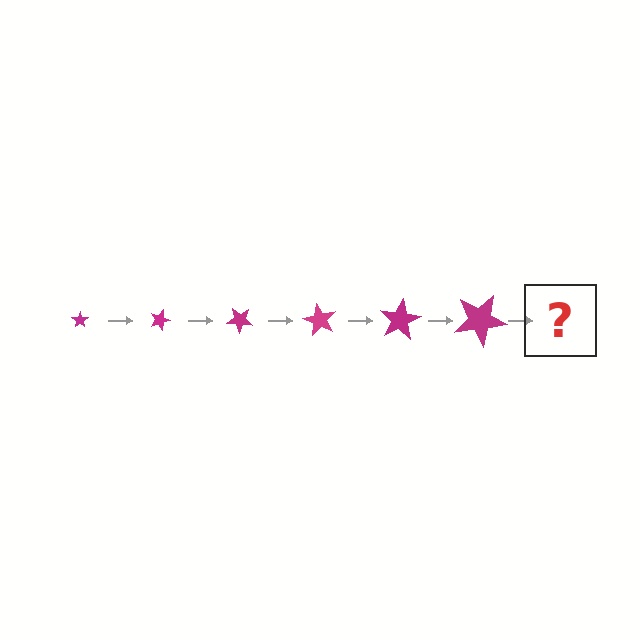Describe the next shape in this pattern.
It should be a star, larger than the previous one and rotated 120 degrees from the start.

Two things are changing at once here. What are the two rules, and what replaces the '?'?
The two rules are that the star grows larger each step and it rotates 20 degrees each step. The '?' should be a star, larger than the previous one and rotated 120 degrees from the start.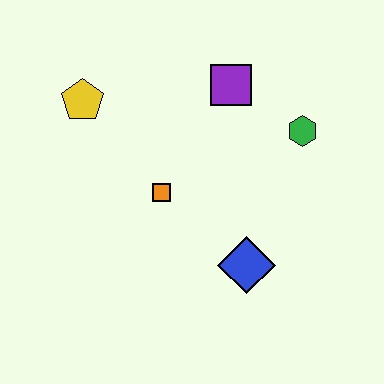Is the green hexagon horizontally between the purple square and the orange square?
No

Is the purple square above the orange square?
Yes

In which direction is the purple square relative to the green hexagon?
The purple square is to the left of the green hexagon.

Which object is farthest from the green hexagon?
The yellow pentagon is farthest from the green hexagon.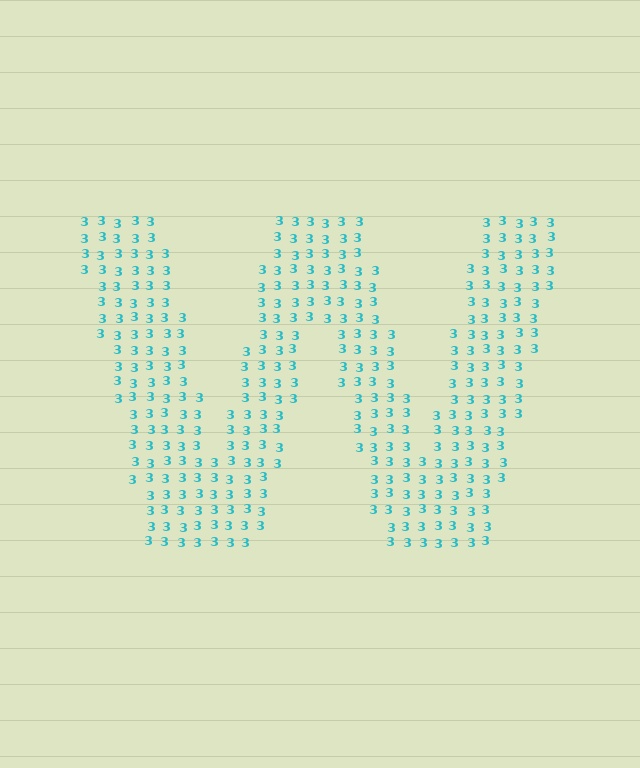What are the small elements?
The small elements are digit 3's.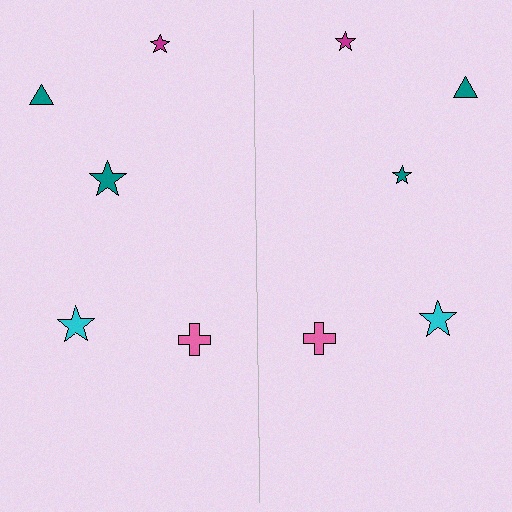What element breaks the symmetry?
The teal star on the right side has a different size than its mirror counterpart.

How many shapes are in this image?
There are 10 shapes in this image.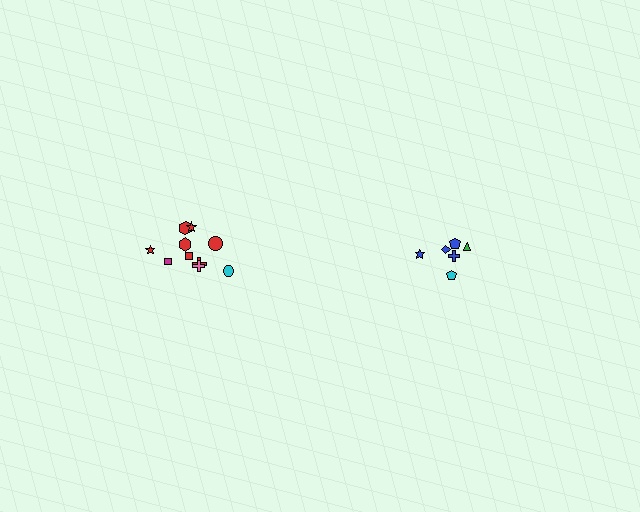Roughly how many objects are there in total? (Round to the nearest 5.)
Roughly 15 objects in total.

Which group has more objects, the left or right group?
The left group.